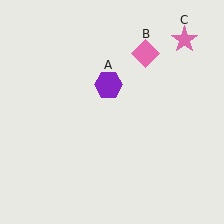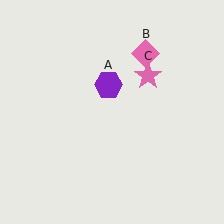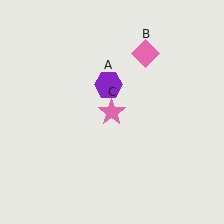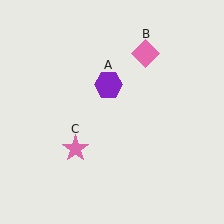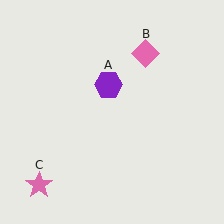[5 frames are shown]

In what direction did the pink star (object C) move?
The pink star (object C) moved down and to the left.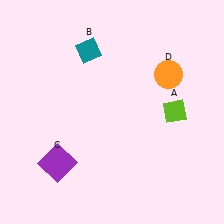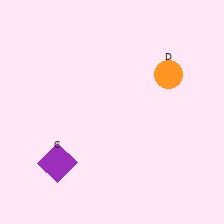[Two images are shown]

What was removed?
The lime diamond (A), the teal diamond (B) were removed in Image 2.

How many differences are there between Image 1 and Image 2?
There are 2 differences between the two images.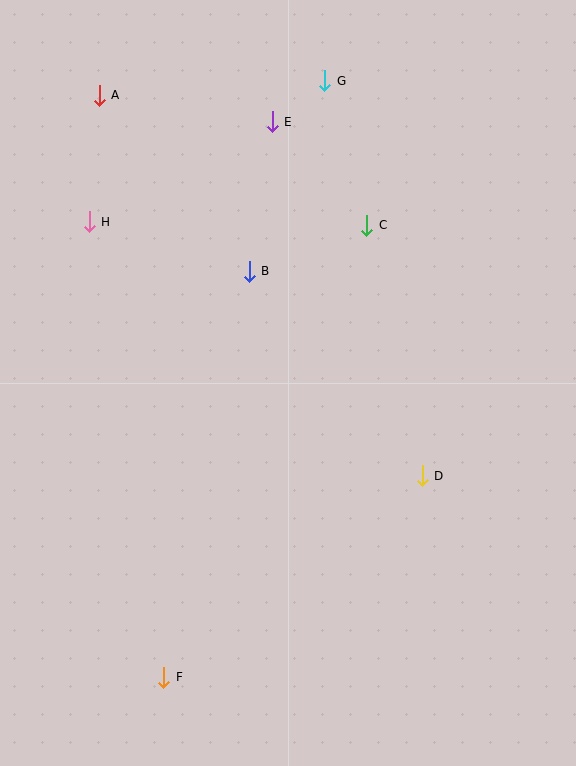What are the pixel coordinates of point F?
Point F is at (164, 677).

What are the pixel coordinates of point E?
Point E is at (272, 122).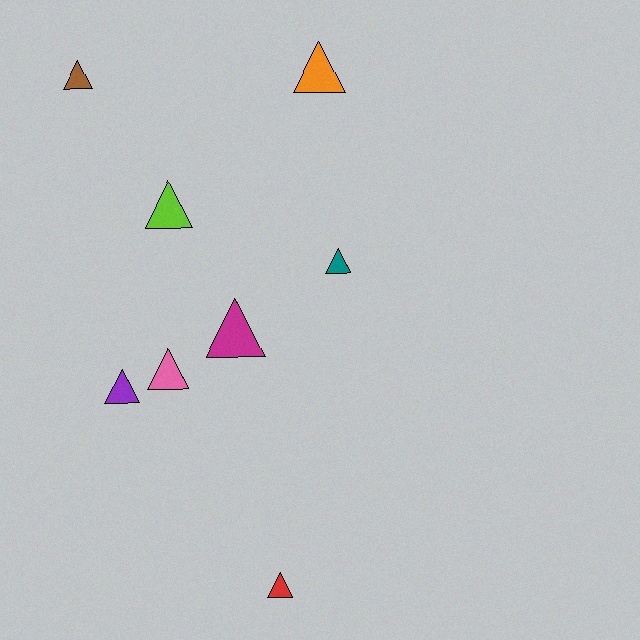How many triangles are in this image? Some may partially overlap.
There are 8 triangles.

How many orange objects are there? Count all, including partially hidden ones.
There is 1 orange object.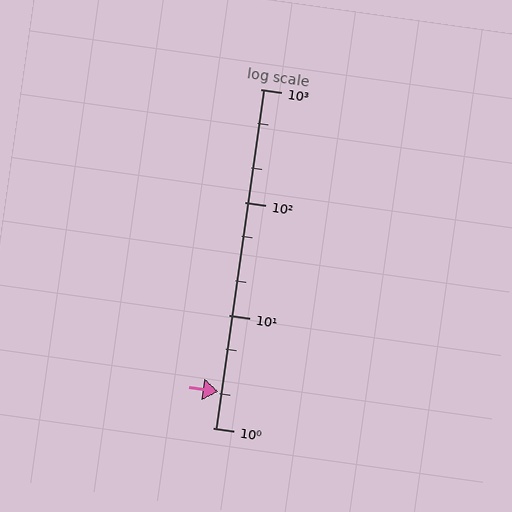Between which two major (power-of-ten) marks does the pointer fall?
The pointer is between 1 and 10.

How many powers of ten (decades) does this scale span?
The scale spans 3 decades, from 1 to 1000.